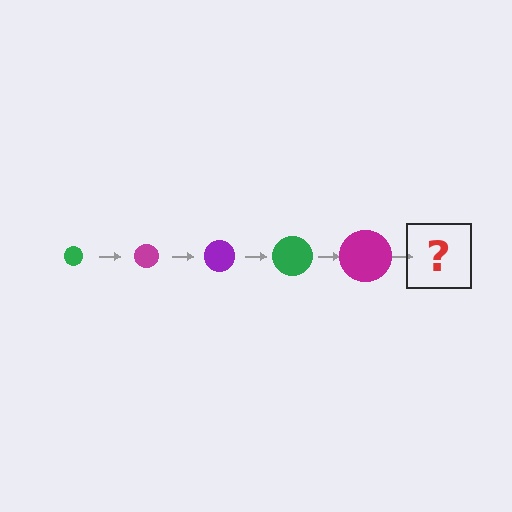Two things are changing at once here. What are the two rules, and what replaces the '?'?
The two rules are that the circle grows larger each step and the color cycles through green, magenta, and purple. The '?' should be a purple circle, larger than the previous one.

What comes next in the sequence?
The next element should be a purple circle, larger than the previous one.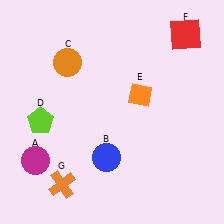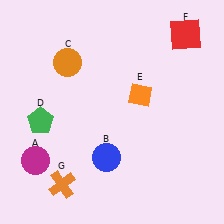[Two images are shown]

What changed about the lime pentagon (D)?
In Image 1, D is lime. In Image 2, it changed to green.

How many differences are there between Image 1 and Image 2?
There is 1 difference between the two images.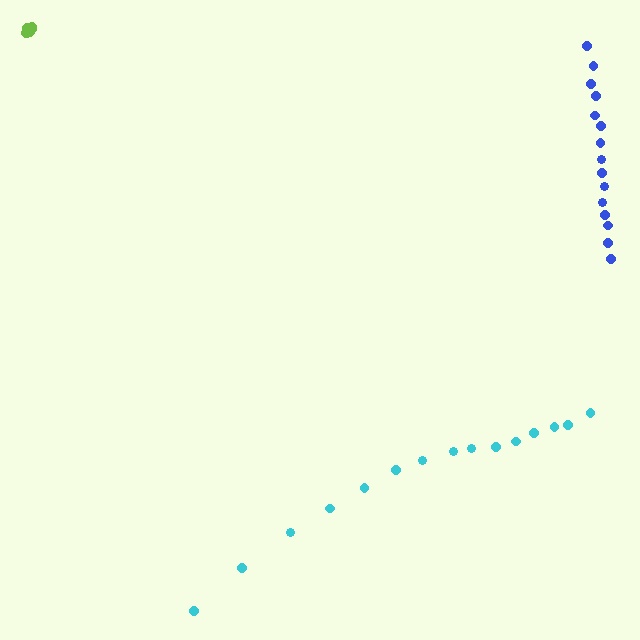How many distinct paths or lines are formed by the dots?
There are 3 distinct paths.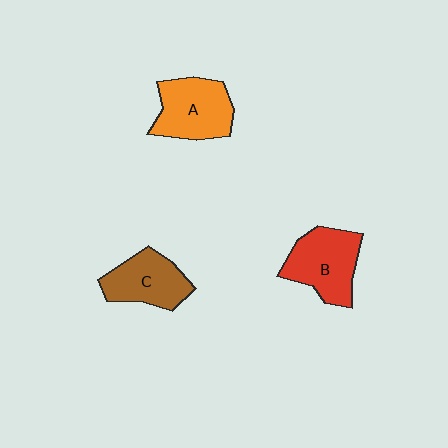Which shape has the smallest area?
Shape C (brown).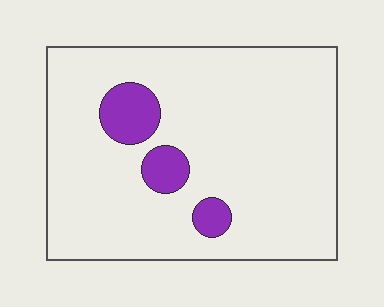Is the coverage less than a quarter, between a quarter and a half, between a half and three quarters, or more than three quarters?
Less than a quarter.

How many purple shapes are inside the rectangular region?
3.